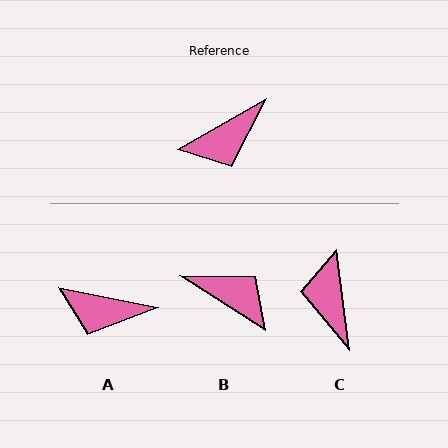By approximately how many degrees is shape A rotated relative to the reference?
Approximately 41 degrees clockwise.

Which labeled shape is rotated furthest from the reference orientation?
B, about 117 degrees away.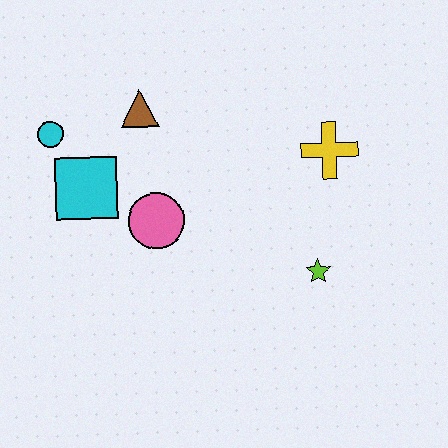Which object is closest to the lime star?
The yellow cross is closest to the lime star.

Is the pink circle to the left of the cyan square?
No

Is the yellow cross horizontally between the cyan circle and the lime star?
No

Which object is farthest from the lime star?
The cyan circle is farthest from the lime star.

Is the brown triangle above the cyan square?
Yes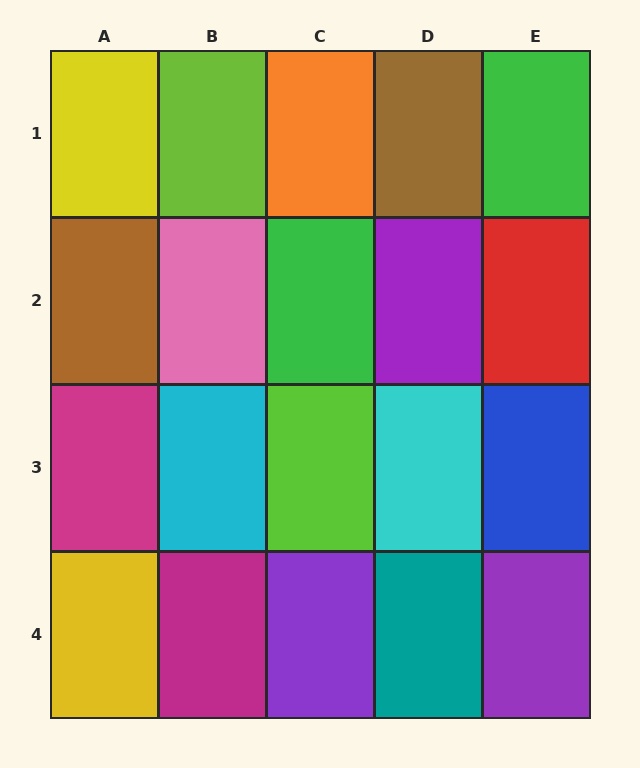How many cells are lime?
2 cells are lime.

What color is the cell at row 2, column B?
Pink.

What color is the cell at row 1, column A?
Yellow.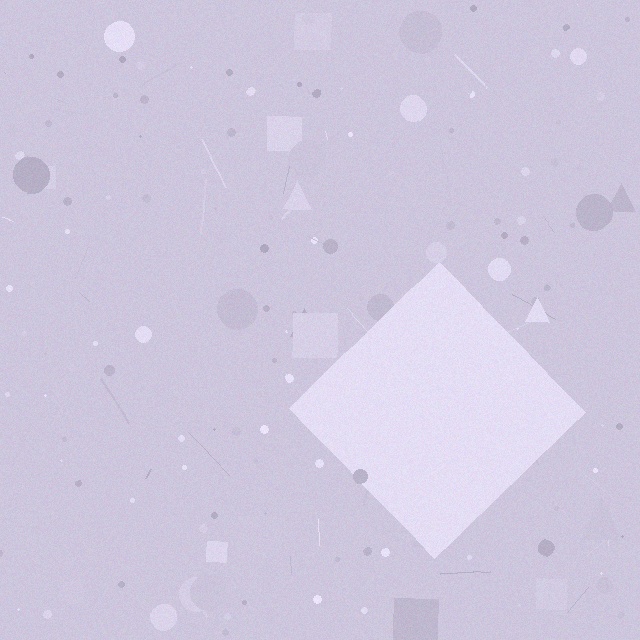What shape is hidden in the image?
A diamond is hidden in the image.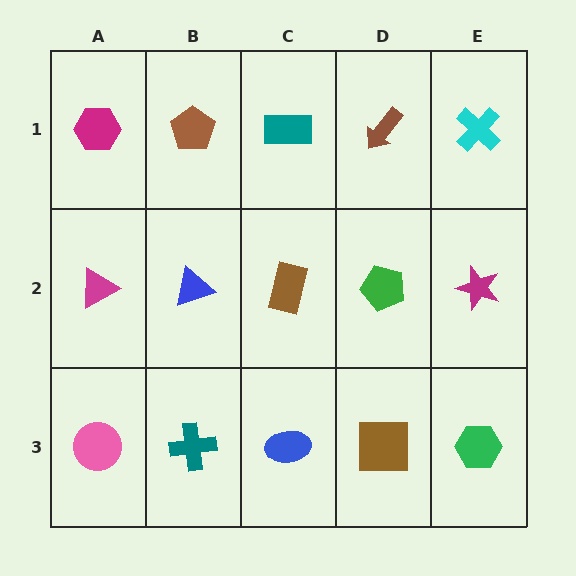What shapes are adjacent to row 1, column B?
A blue triangle (row 2, column B), a magenta hexagon (row 1, column A), a teal rectangle (row 1, column C).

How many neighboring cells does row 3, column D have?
3.